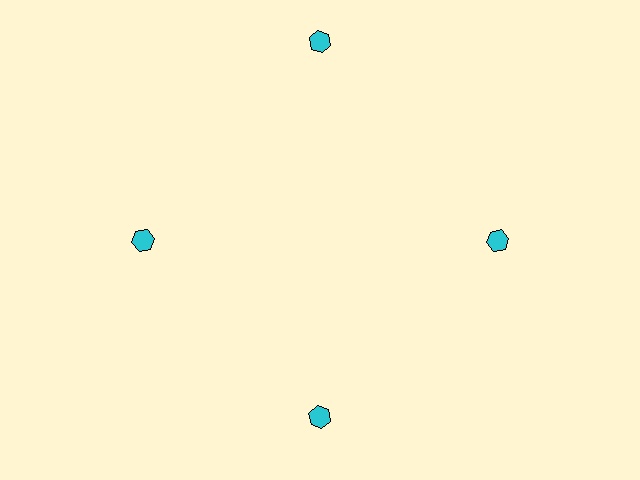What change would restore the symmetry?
The symmetry would be restored by moving it inward, back onto the ring so that all 4 hexagons sit at equal angles and equal distance from the center.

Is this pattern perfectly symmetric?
No. The 4 cyan hexagons are arranged in a ring, but one element near the 12 o'clock position is pushed outward from the center, breaking the 4-fold rotational symmetry.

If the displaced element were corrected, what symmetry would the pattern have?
It would have 4-fold rotational symmetry — the pattern would map onto itself every 90 degrees.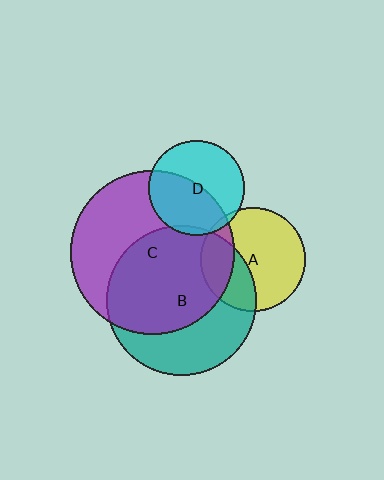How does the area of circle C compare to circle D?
Approximately 2.9 times.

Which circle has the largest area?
Circle C (purple).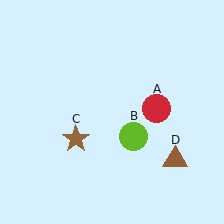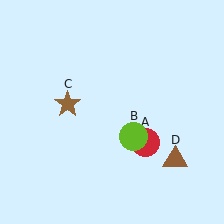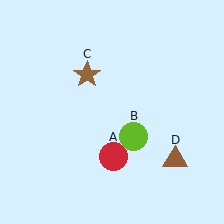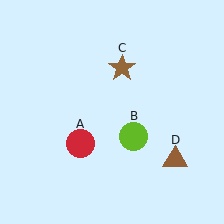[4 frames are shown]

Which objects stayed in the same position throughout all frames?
Lime circle (object B) and brown triangle (object D) remained stationary.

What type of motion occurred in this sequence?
The red circle (object A), brown star (object C) rotated clockwise around the center of the scene.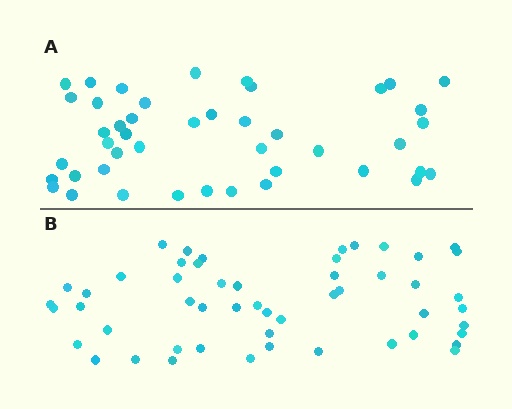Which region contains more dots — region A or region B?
Region B (the bottom region) has more dots.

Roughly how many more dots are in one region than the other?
Region B has roughly 8 or so more dots than region A.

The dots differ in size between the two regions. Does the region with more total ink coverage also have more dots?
No. Region A has more total ink coverage because its dots are larger, but region B actually contains more individual dots. Total area can be misleading — the number of items is what matters here.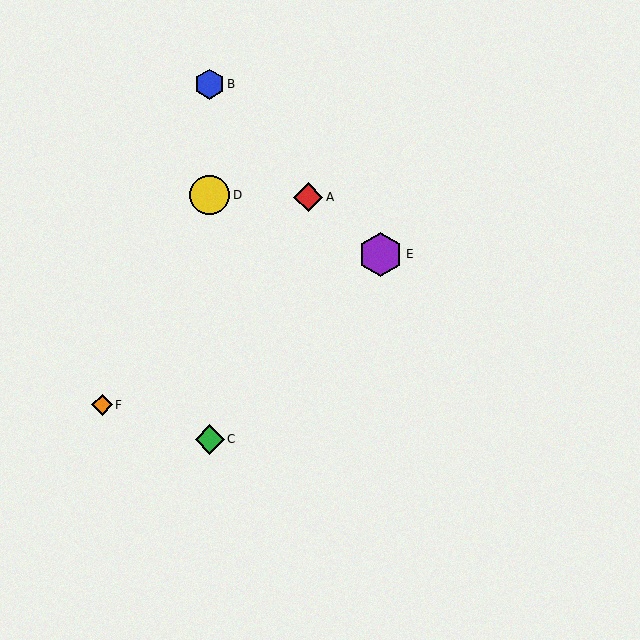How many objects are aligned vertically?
3 objects (B, C, D) are aligned vertically.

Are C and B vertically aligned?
Yes, both are at x≈210.